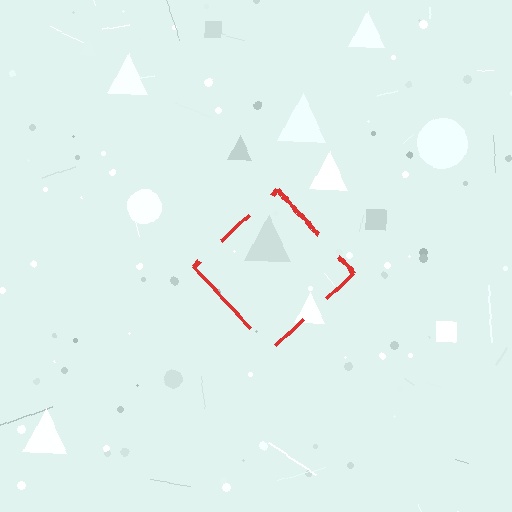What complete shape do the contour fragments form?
The contour fragments form a diamond.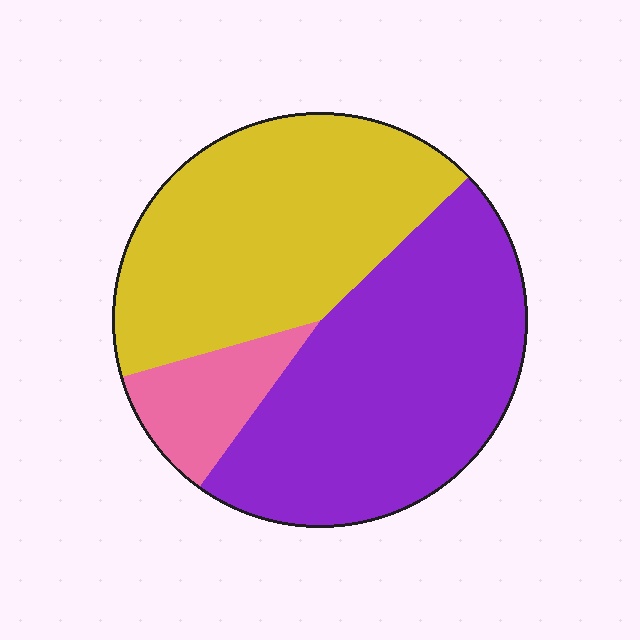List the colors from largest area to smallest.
From largest to smallest: purple, yellow, pink.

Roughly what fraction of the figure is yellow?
Yellow covers about 40% of the figure.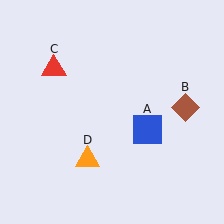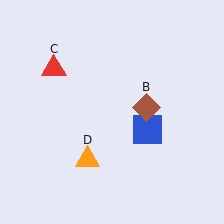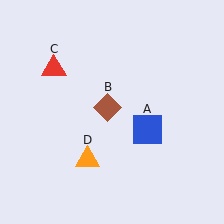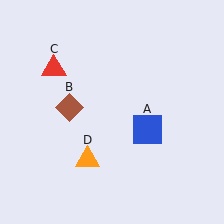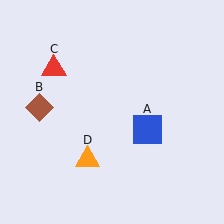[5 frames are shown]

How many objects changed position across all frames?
1 object changed position: brown diamond (object B).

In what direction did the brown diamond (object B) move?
The brown diamond (object B) moved left.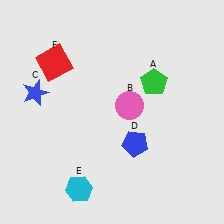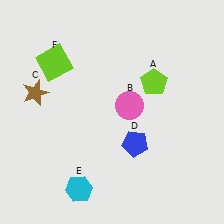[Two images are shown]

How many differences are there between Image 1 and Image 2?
There are 3 differences between the two images.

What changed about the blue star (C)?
In Image 1, C is blue. In Image 2, it changed to brown.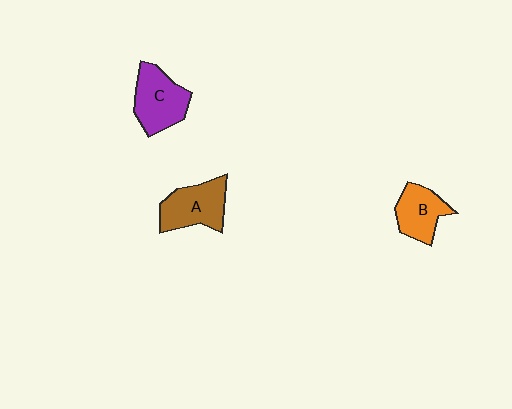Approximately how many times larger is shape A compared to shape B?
Approximately 1.2 times.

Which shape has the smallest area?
Shape B (orange).